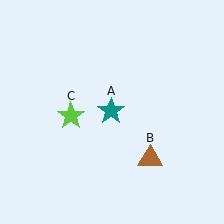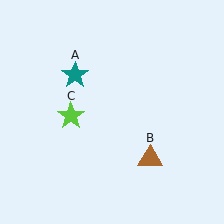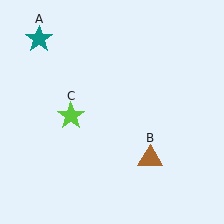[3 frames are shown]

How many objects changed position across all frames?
1 object changed position: teal star (object A).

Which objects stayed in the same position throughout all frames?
Brown triangle (object B) and lime star (object C) remained stationary.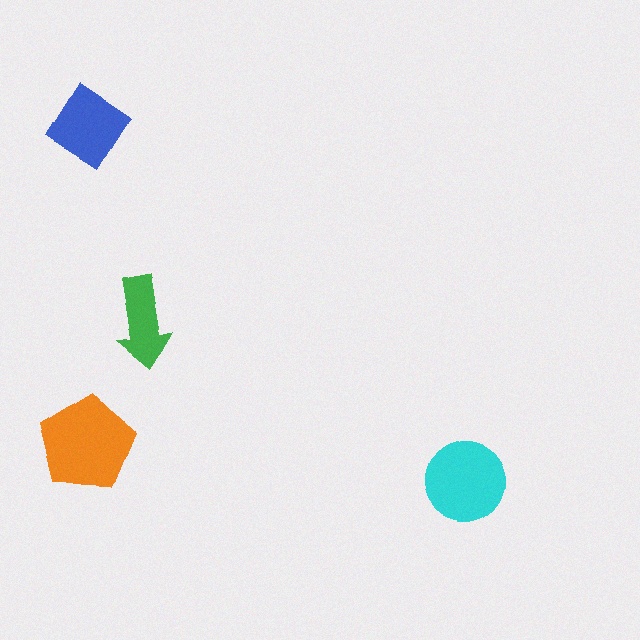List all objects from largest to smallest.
The orange pentagon, the cyan circle, the blue diamond, the green arrow.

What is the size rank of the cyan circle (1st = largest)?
2nd.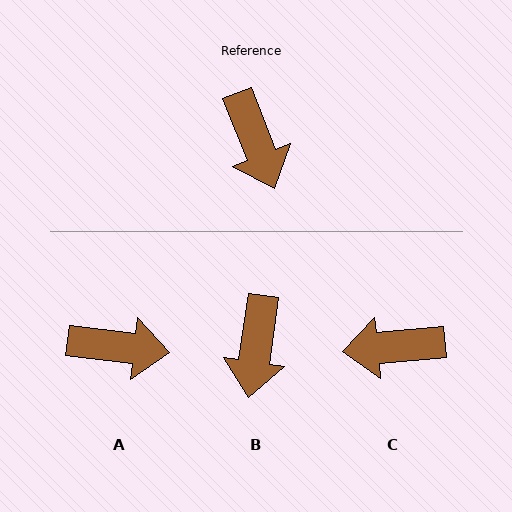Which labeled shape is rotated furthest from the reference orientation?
C, about 106 degrees away.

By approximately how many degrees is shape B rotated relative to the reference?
Approximately 30 degrees clockwise.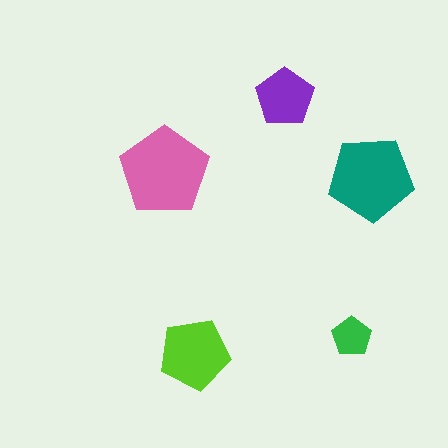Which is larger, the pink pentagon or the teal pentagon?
The pink one.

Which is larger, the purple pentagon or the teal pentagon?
The teal one.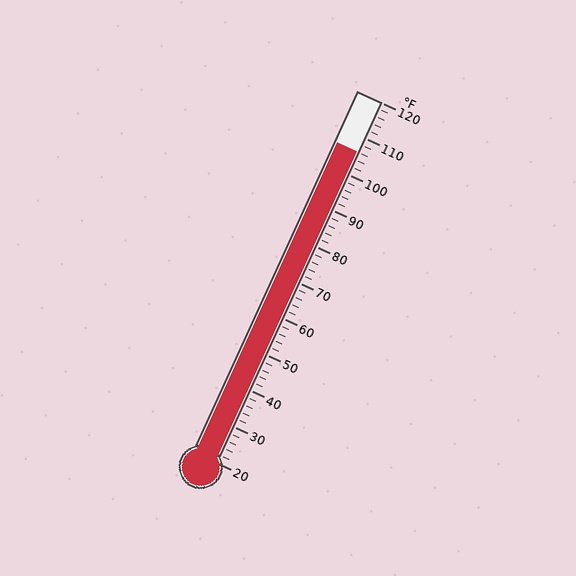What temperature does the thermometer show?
The thermometer shows approximately 106°F.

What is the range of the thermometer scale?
The thermometer scale ranges from 20°F to 120°F.